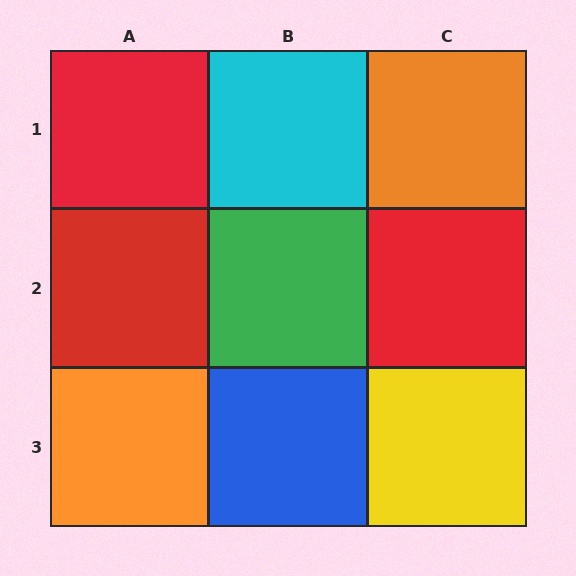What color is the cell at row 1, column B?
Cyan.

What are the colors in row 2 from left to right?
Red, green, red.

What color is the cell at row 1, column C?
Orange.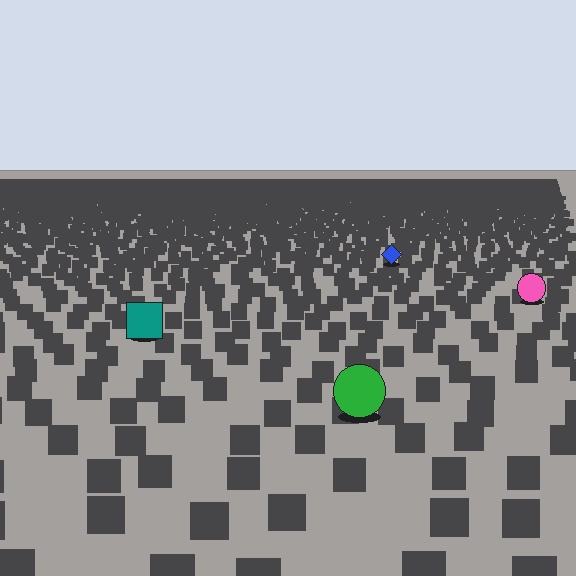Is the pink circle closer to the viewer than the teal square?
No. The teal square is closer — you can tell from the texture gradient: the ground texture is coarser near it.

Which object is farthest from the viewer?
The blue diamond is farthest from the viewer. It appears smaller and the ground texture around it is denser.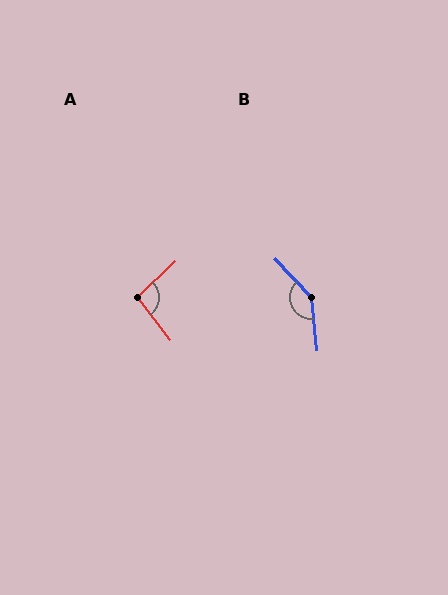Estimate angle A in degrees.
Approximately 97 degrees.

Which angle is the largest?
B, at approximately 143 degrees.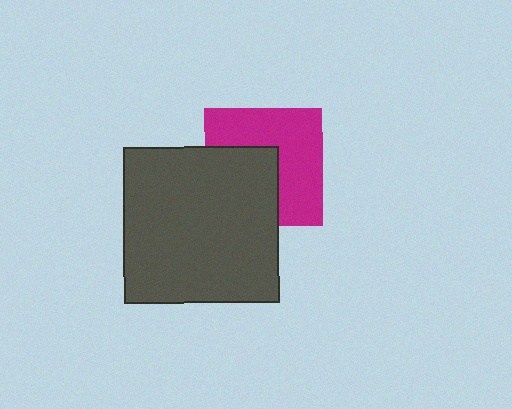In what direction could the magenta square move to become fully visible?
The magenta square could move toward the upper-right. That would shift it out from behind the dark gray square entirely.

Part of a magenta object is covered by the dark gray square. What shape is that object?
It is a square.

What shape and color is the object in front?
The object in front is a dark gray square.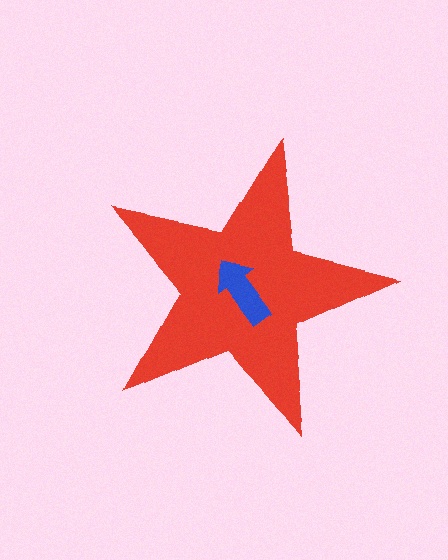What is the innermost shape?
The blue arrow.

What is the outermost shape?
The red star.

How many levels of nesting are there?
2.